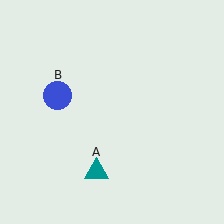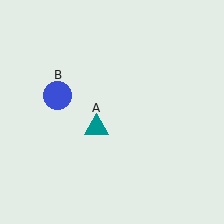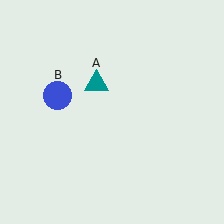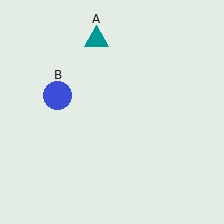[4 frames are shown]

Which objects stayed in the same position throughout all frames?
Blue circle (object B) remained stationary.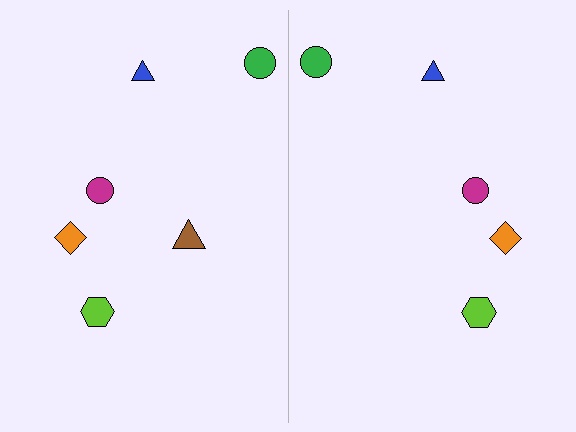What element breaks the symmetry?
A brown triangle is missing from the right side.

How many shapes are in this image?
There are 11 shapes in this image.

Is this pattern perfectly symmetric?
No, the pattern is not perfectly symmetric. A brown triangle is missing from the right side.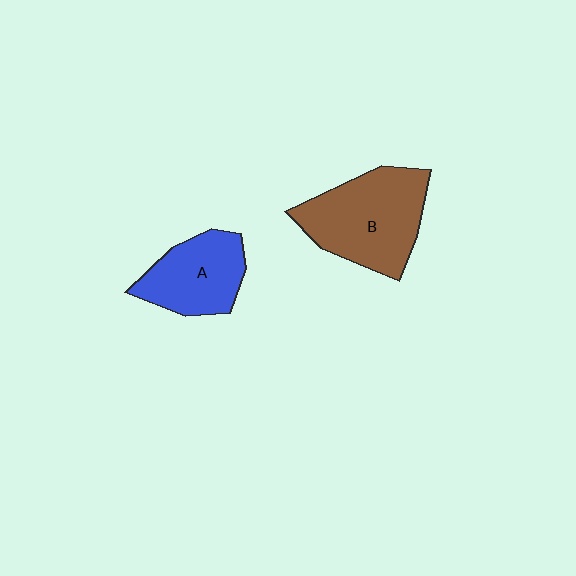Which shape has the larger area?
Shape B (brown).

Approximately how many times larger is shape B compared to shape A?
Approximately 1.4 times.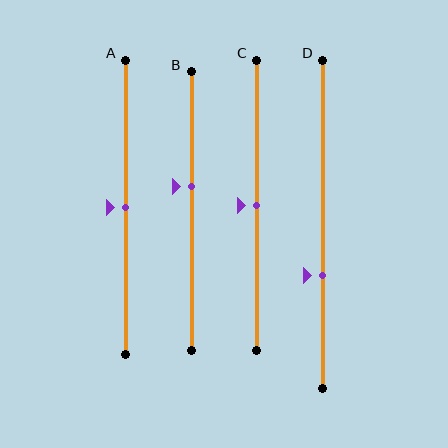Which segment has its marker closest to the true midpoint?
Segment A has its marker closest to the true midpoint.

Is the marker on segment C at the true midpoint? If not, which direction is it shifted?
Yes, the marker on segment C is at the true midpoint.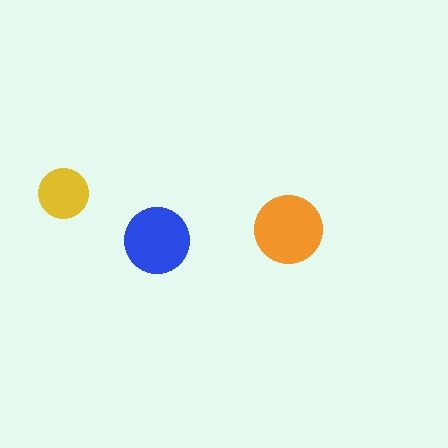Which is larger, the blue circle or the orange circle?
The orange one.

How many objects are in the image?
There are 3 objects in the image.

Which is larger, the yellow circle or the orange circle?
The orange one.